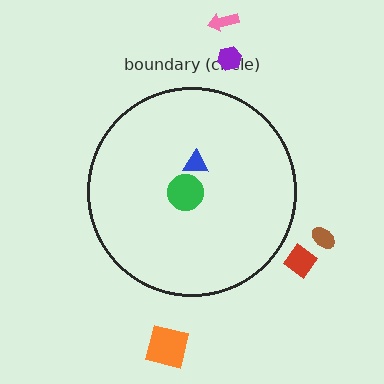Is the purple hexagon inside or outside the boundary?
Outside.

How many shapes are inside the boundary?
2 inside, 5 outside.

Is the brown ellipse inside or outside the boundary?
Outside.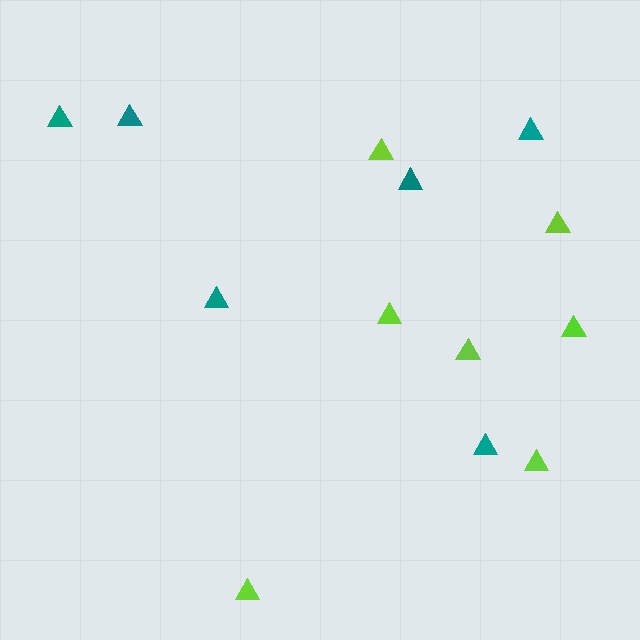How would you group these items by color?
There are 2 groups: one group of teal triangles (6) and one group of lime triangles (7).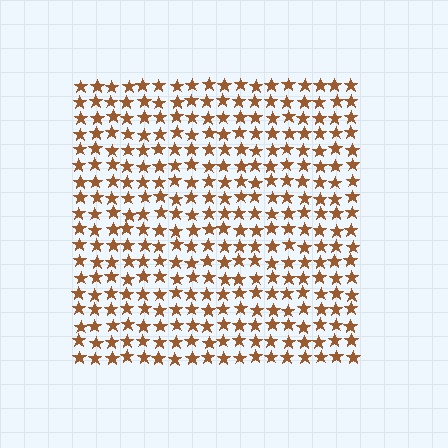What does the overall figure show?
The overall figure shows a square.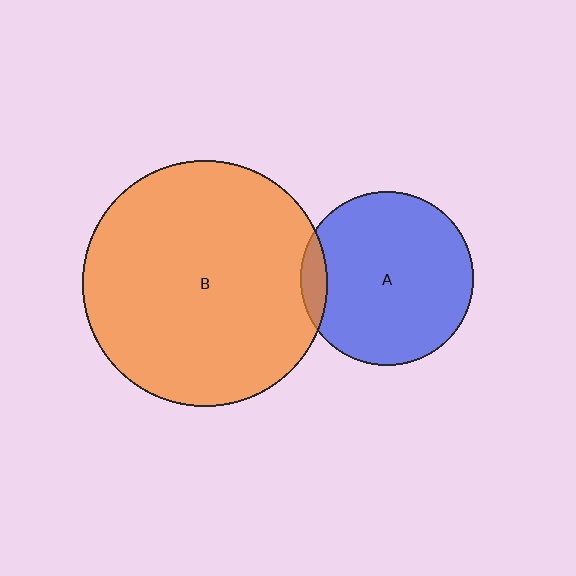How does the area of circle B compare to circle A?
Approximately 2.0 times.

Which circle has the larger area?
Circle B (orange).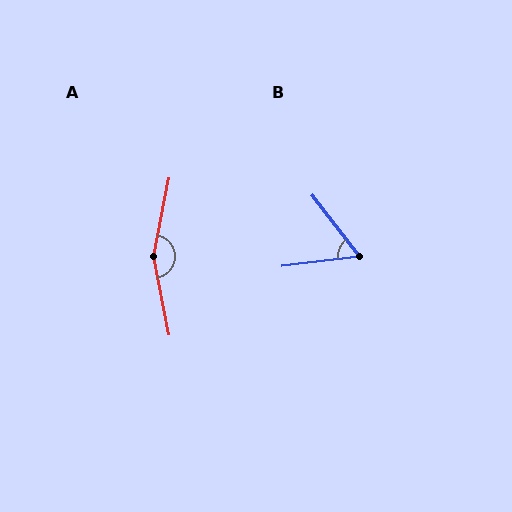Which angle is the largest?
A, at approximately 158 degrees.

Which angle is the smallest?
B, at approximately 59 degrees.